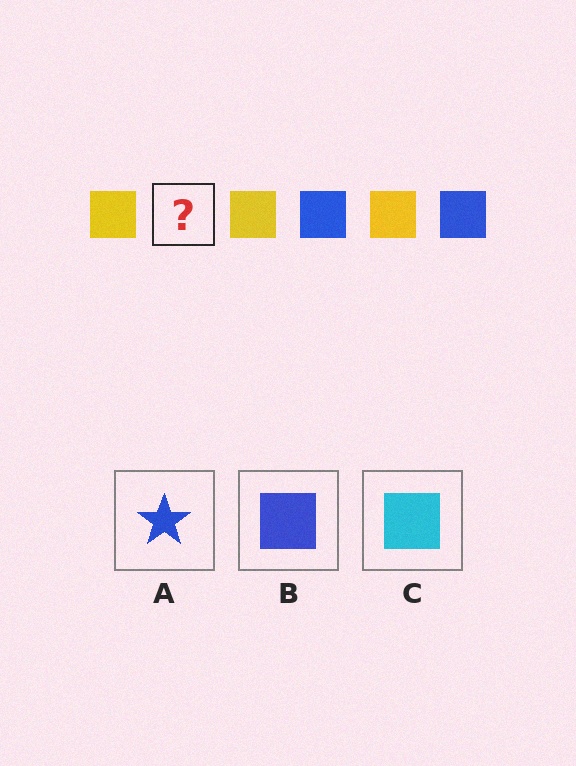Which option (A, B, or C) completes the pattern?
B.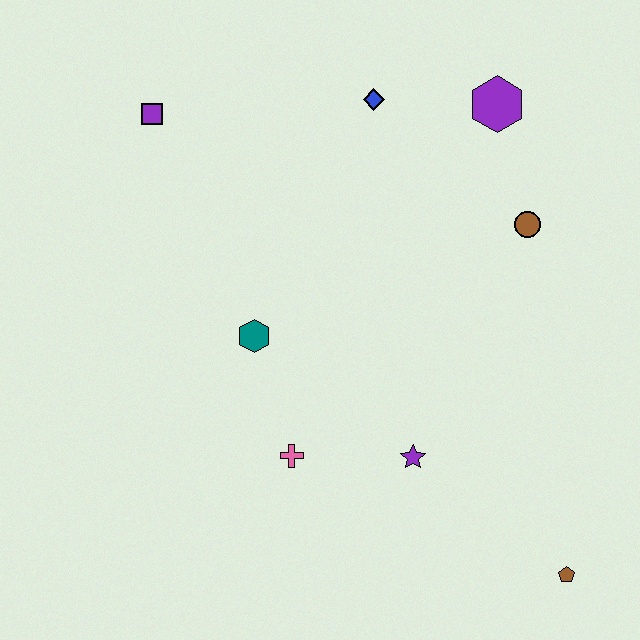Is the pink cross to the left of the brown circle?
Yes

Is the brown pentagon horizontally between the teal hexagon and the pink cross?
No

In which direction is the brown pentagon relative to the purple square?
The brown pentagon is below the purple square.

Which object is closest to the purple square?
The blue diamond is closest to the purple square.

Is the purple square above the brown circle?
Yes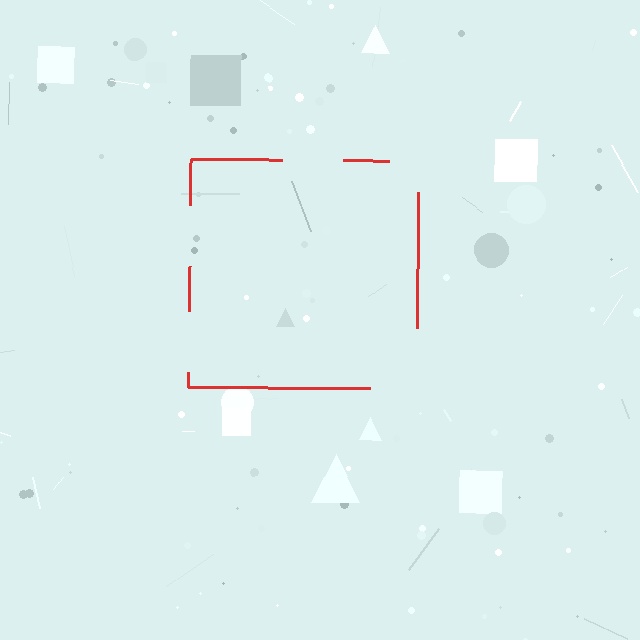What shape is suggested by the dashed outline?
The dashed outline suggests a square.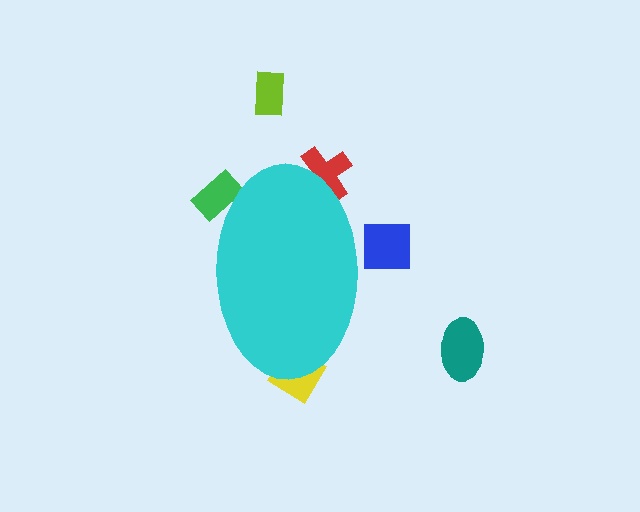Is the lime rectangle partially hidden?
No, the lime rectangle is fully visible.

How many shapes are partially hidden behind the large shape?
4 shapes are partially hidden.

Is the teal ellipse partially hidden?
No, the teal ellipse is fully visible.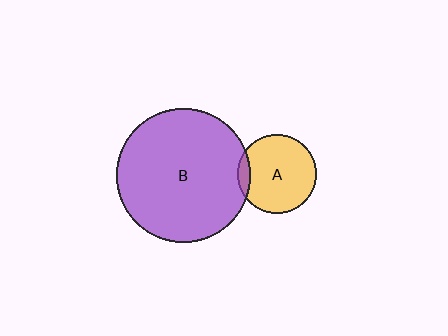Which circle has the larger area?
Circle B (purple).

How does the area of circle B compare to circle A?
Approximately 2.8 times.